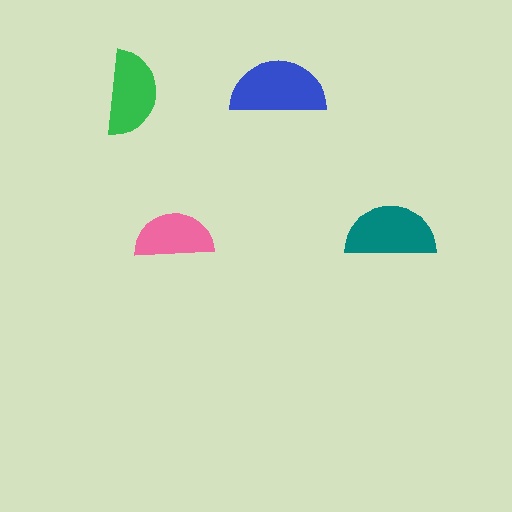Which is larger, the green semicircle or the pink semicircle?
The green one.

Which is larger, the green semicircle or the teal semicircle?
The teal one.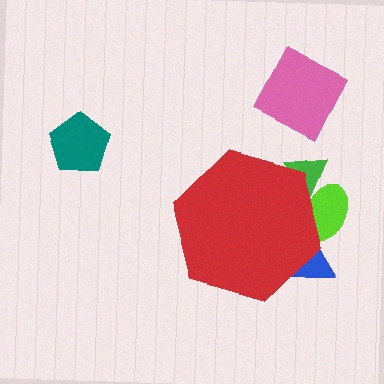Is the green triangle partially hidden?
Yes, the green triangle is partially hidden behind the red hexagon.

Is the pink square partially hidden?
No, the pink square is fully visible.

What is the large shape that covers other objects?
A red hexagon.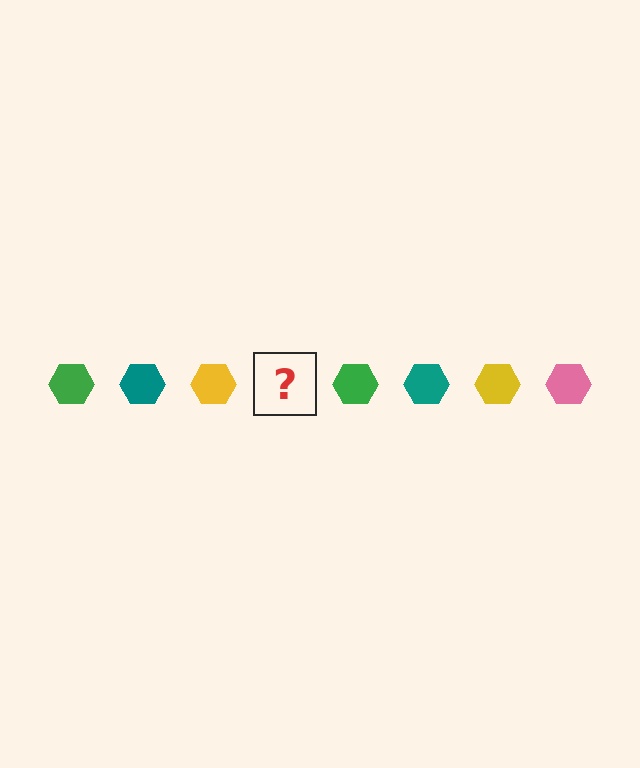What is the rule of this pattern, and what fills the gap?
The rule is that the pattern cycles through green, teal, yellow, pink hexagons. The gap should be filled with a pink hexagon.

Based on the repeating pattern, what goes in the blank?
The blank should be a pink hexagon.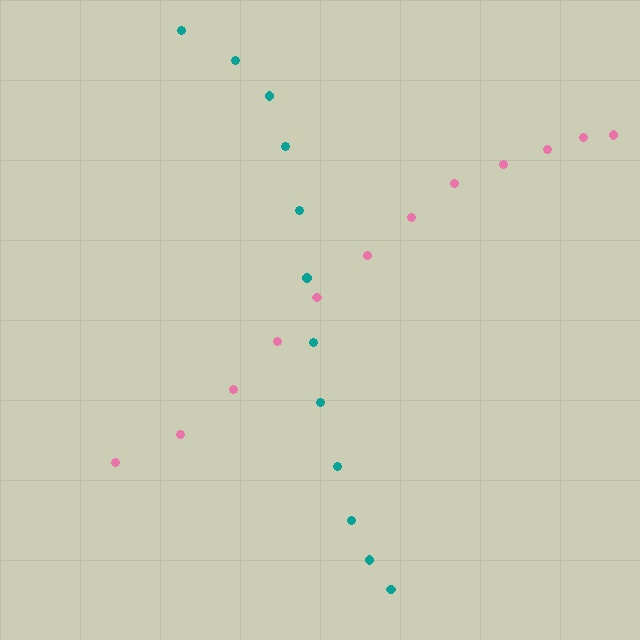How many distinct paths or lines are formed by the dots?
There are 2 distinct paths.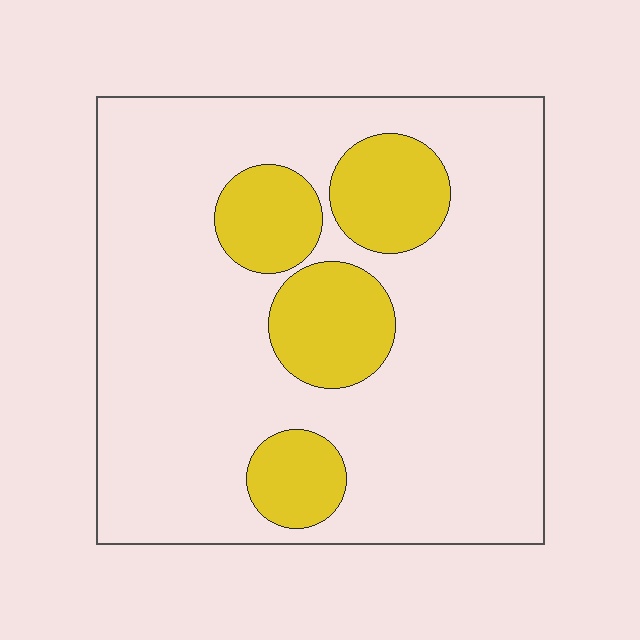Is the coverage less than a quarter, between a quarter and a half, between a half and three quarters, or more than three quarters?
Less than a quarter.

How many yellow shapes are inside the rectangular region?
4.